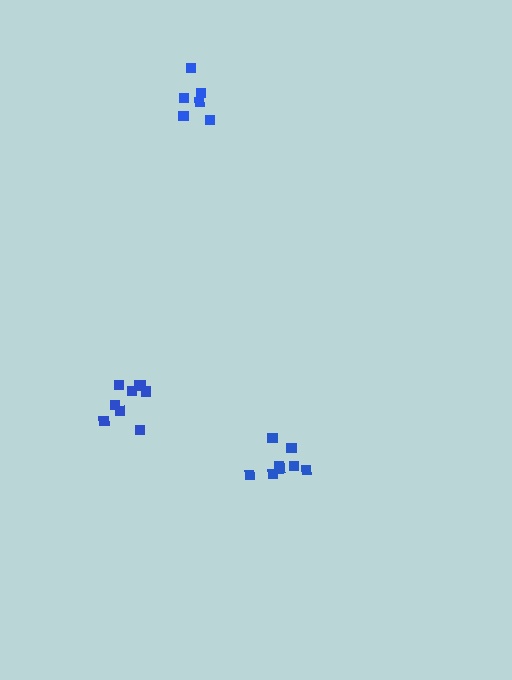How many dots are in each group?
Group 1: 9 dots, Group 2: 8 dots, Group 3: 6 dots (23 total).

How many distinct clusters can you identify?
There are 3 distinct clusters.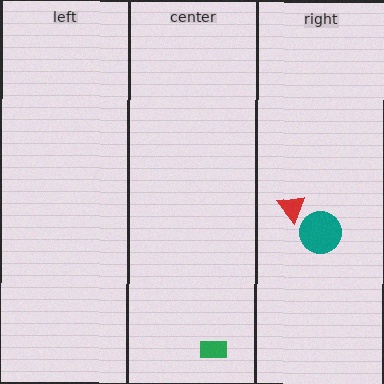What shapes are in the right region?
The red triangle, the teal circle.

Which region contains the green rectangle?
The center region.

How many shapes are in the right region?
2.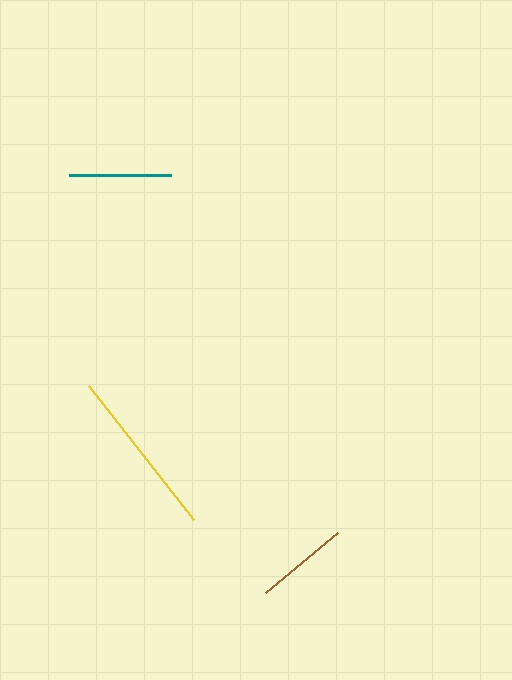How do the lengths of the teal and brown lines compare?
The teal and brown lines are approximately the same length.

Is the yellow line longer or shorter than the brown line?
The yellow line is longer than the brown line.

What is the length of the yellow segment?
The yellow segment is approximately 170 pixels long.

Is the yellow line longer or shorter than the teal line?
The yellow line is longer than the teal line.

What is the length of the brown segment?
The brown segment is approximately 93 pixels long.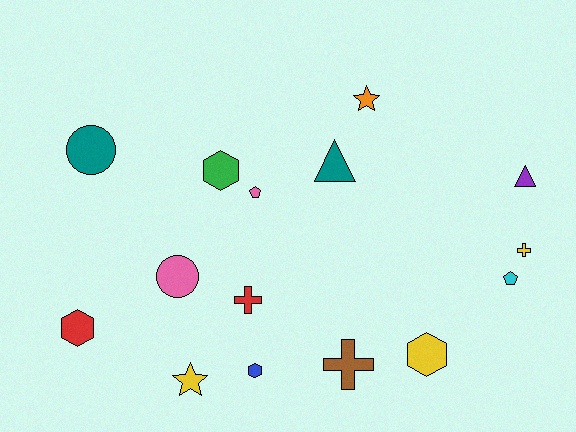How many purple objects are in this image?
There is 1 purple object.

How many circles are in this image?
There are 2 circles.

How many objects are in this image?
There are 15 objects.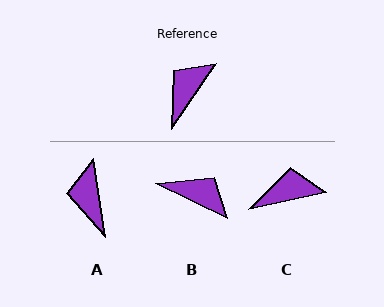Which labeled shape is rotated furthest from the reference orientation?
B, about 82 degrees away.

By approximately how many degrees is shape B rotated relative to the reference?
Approximately 82 degrees clockwise.